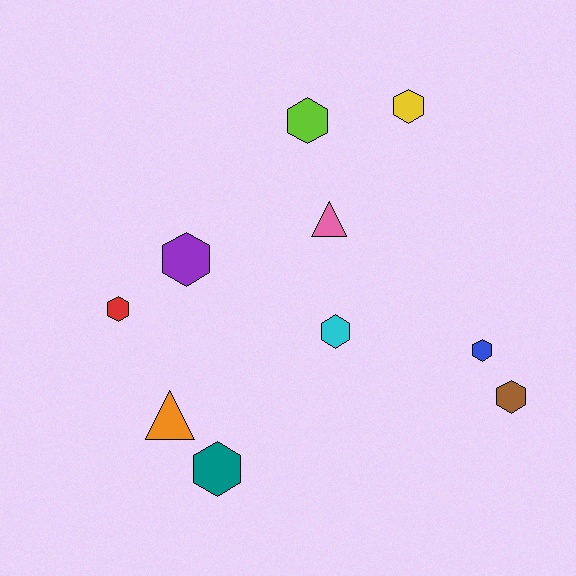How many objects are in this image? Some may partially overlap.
There are 10 objects.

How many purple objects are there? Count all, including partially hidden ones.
There is 1 purple object.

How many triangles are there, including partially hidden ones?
There are 2 triangles.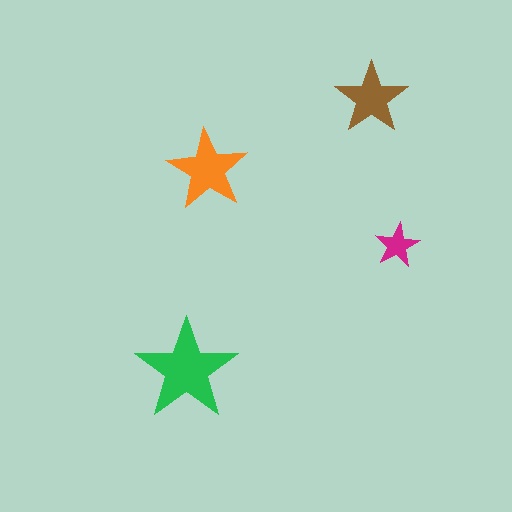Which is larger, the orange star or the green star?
The green one.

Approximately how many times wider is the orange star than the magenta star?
About 2 times wider.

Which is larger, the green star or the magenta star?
The green one.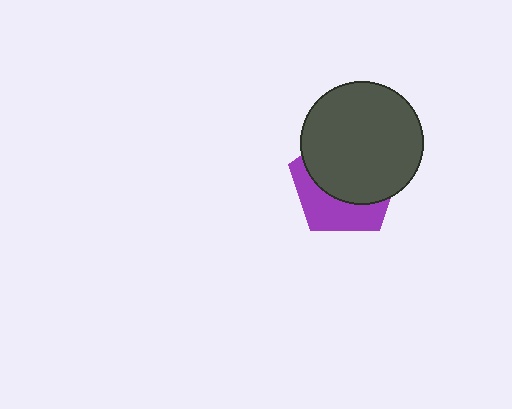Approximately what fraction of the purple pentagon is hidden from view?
Roughly 62% of the purple pentagon is hidden behind the dark gray circle.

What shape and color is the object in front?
The object in front is a dark gray circle.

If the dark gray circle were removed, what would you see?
You would see the complete purple pentagon.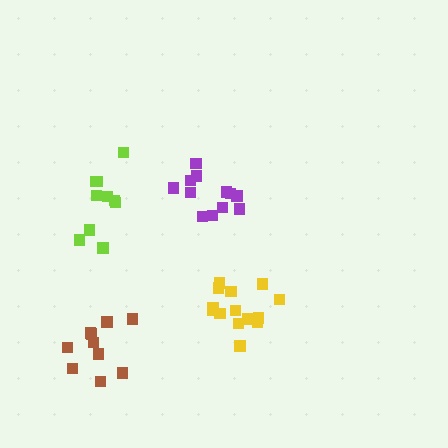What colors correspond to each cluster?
The clusters are colored: purple, lime, brown, yellow.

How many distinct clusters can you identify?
There are 4 distinct clusters.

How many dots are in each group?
Group 1: 12 dots, Group 2: 10 dots, Group 3: 10 dots, Group 4: 15 dots (47 total).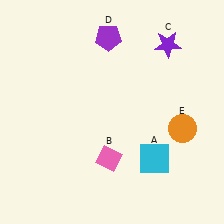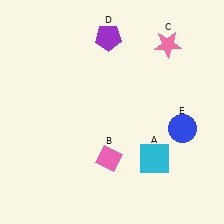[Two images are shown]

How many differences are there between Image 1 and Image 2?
There are 2 differences between the two images.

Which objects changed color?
C changed from purple to pink. E changed from orange to blue.